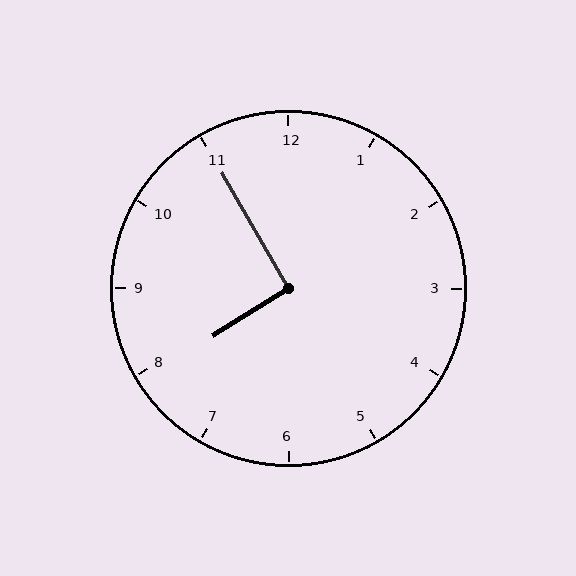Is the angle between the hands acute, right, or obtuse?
It is right.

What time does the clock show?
7:55.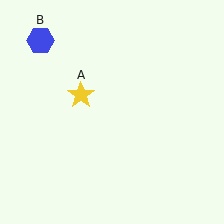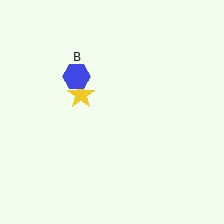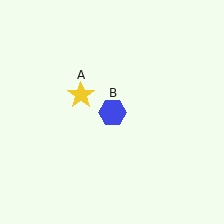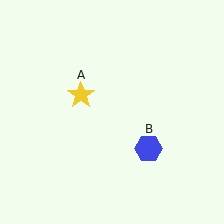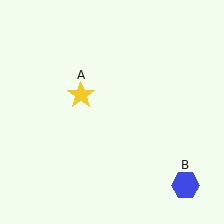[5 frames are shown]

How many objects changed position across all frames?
1 object changed position: blue hexagon (object B).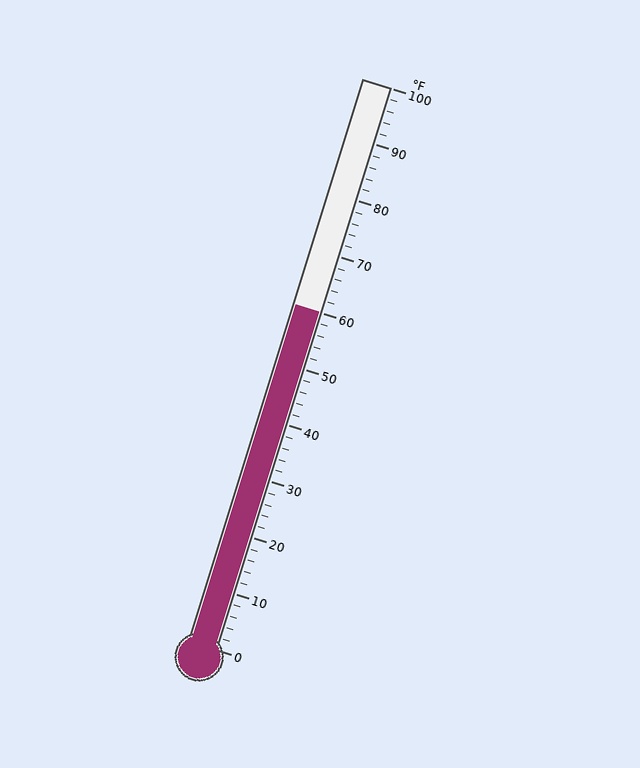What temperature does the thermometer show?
The thermometer shows approximately 60°F.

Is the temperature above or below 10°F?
The temperature is above 10°F.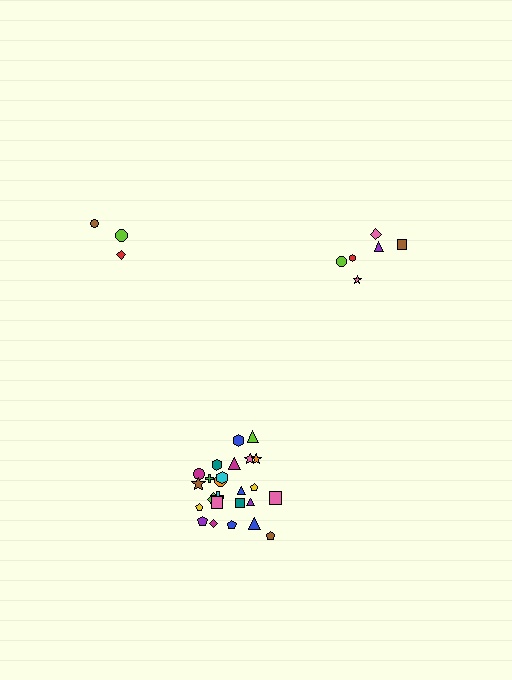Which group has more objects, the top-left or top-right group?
The top-right group.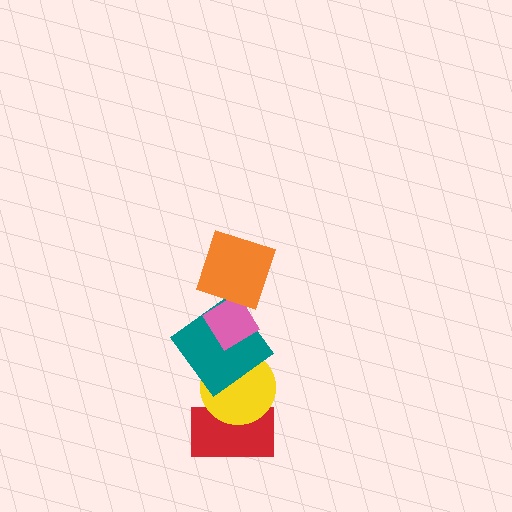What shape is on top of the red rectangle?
The yellow circle is on top of the red rectangle.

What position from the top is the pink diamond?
The pink diamond is 2nd from the top.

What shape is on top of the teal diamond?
The pink diamond is on top of the teal diamond.